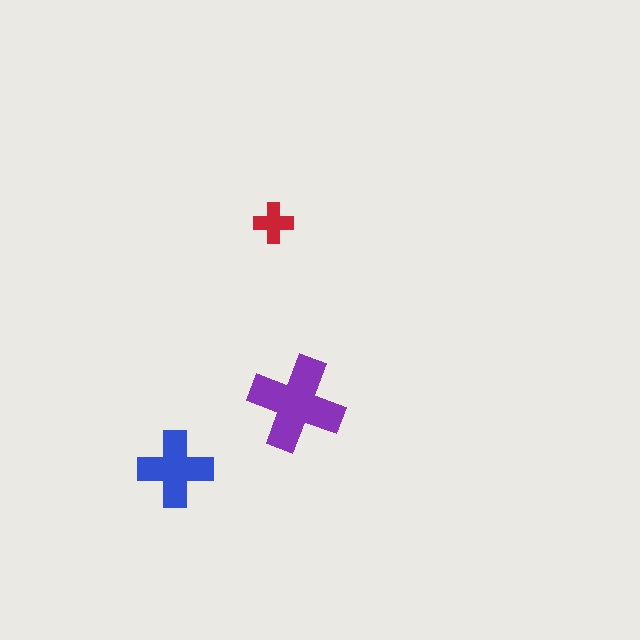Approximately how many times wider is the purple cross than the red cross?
About 2.5 times wider.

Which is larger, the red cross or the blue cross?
The blue one.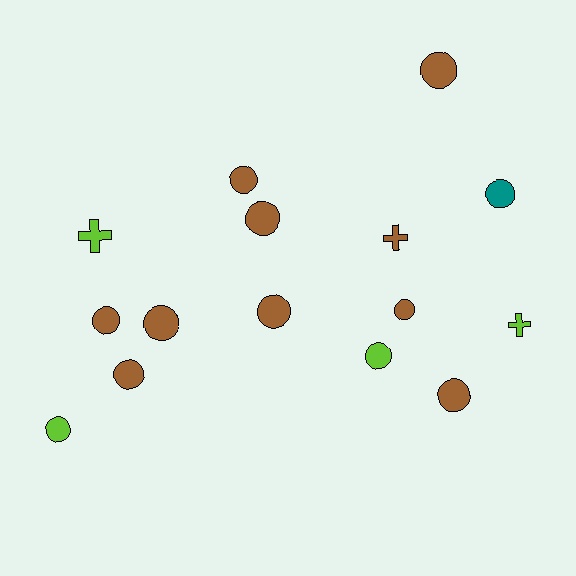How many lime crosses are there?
There are 2 lime crosses.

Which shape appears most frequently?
Circle, with 12 objects.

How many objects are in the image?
There are 15 objects.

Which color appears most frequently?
Brown, with 10 objects.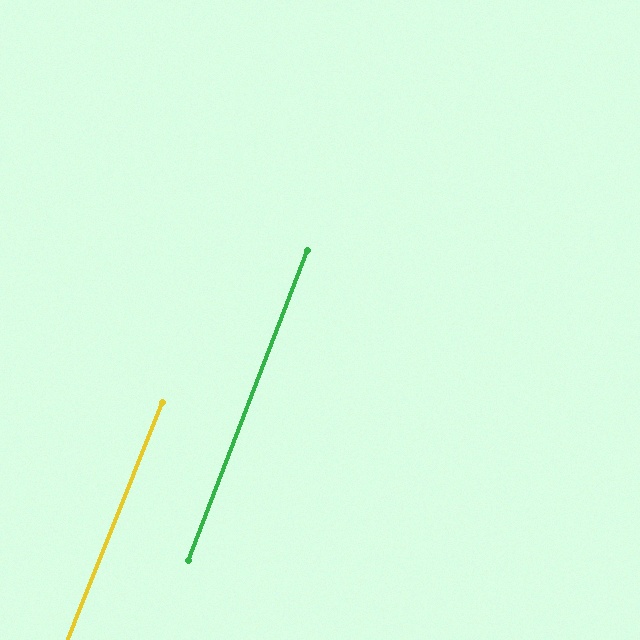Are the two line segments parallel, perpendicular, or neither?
Parallel — their directions differ by only 0.9°.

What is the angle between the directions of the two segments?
Approximately 1 degree.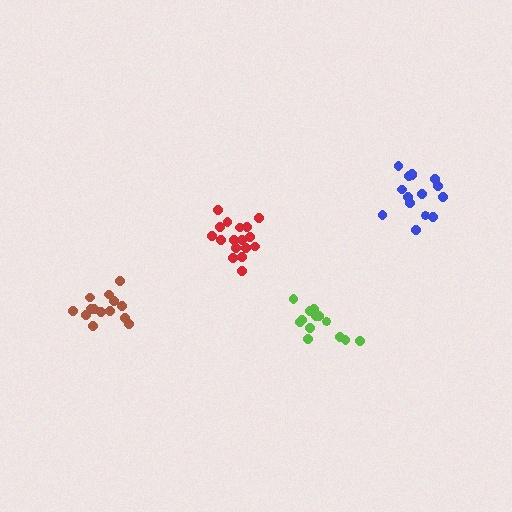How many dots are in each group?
Group 1: 13 dots, Group 2: 14 dots, Group 3: 15 dots, Group 4: 17 dots (59 total).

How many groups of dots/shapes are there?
There are 4 groups.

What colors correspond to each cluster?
The clusters are colored: lime, brown, blue, red.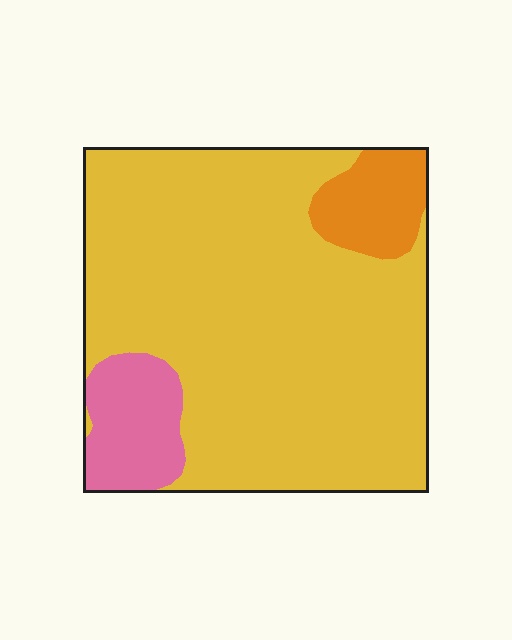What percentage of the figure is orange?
Orange covers around 10% of the figure.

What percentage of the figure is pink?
Pink takes up about one tenth (1/10) of the figure.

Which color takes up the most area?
Yellow, at roughly 80%.